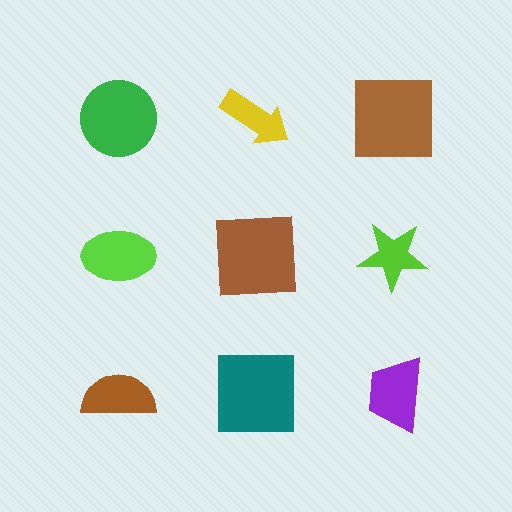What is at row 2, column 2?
A brown square.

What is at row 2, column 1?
A lime ellipse.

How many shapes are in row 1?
3 shapes.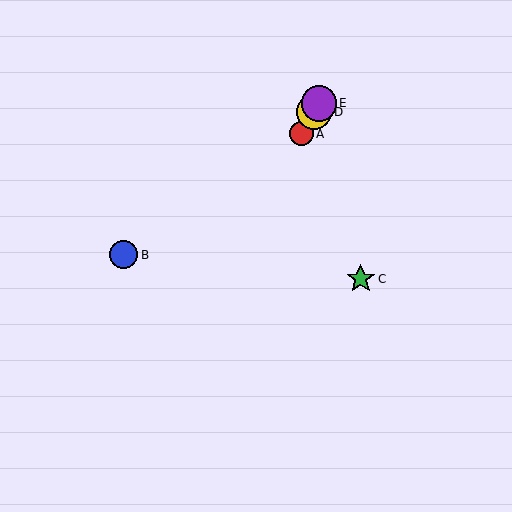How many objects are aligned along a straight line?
3 objects (A, D, E) are aligned along a straight line.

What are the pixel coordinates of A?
Object A is at (301, 134).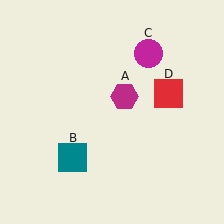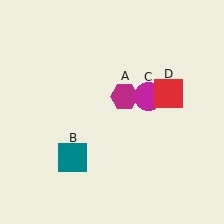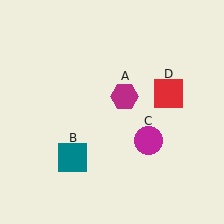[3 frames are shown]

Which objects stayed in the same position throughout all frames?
Magenta hexagon (object A) and teal square (object B) and red square (object D) remained stationary.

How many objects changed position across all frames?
1 object changed position: magenta circle (object C).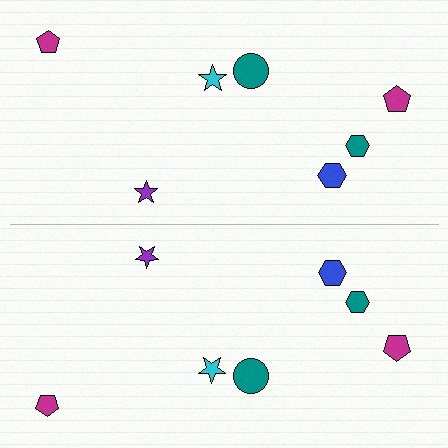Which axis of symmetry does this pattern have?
The pattern has a horizontal axis of symmetry running through the center of the image.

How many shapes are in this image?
There are 14 shapes in this image.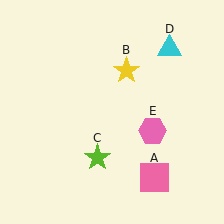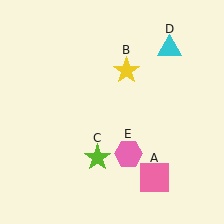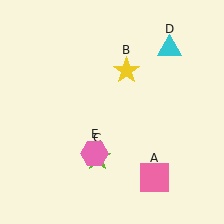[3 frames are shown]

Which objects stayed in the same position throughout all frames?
Pink square (object A) and yellow star (object B) and lime star (object C) and cyan triangle (object D) remained stationary.